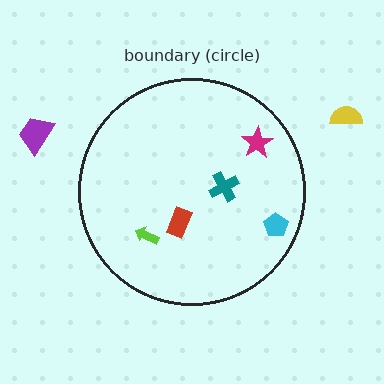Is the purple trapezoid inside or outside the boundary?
Outside.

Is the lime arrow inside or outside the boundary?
Inside.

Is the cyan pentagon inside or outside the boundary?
Inside.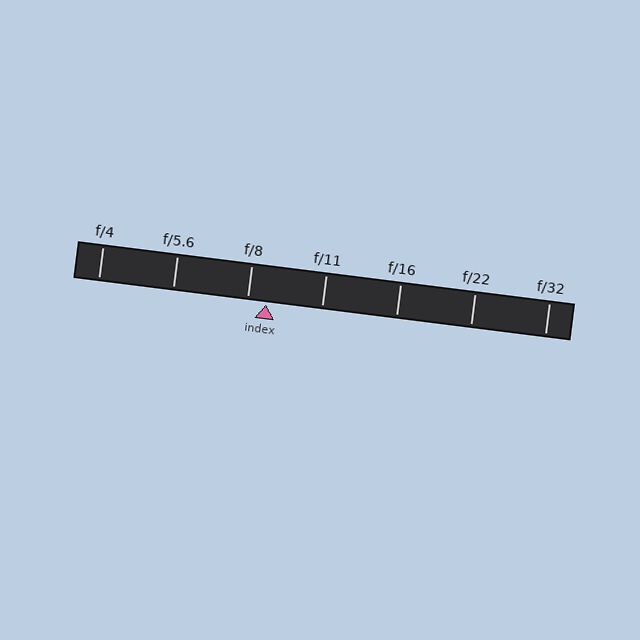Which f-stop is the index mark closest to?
The index mark is closest to f/8.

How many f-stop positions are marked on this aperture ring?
There are 7 f-stop positions marked.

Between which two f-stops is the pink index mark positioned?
The index mark is between f/8 and f/11.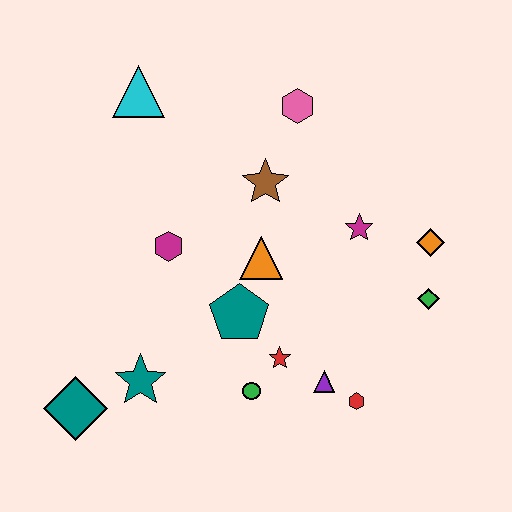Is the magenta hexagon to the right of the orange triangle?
No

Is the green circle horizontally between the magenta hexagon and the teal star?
No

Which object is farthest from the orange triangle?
The teal diamond is farthest from the orange triangle.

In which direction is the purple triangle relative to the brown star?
The purple triangle is below the brown star.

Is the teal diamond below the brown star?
Yes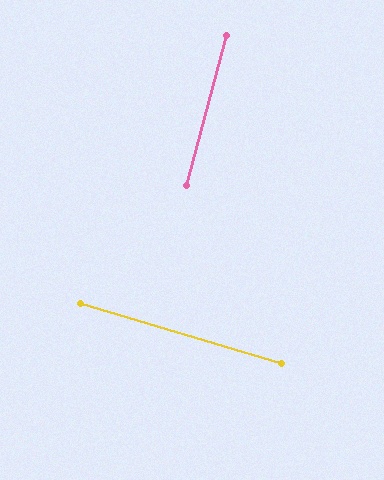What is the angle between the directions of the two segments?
Approximately 88 degrees.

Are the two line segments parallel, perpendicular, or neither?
Perpendicular — they meet at approximately 88°.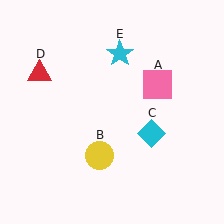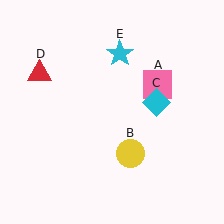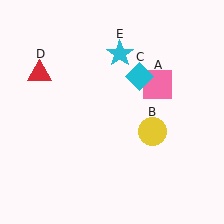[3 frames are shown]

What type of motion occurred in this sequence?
The yellow circle (object B), cyan diamond (object C) rotated counterclockwise around the center of the scene.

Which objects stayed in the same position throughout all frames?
Pink square (object A) and red triangle (object D) and cyan star (object E) remained stationary.